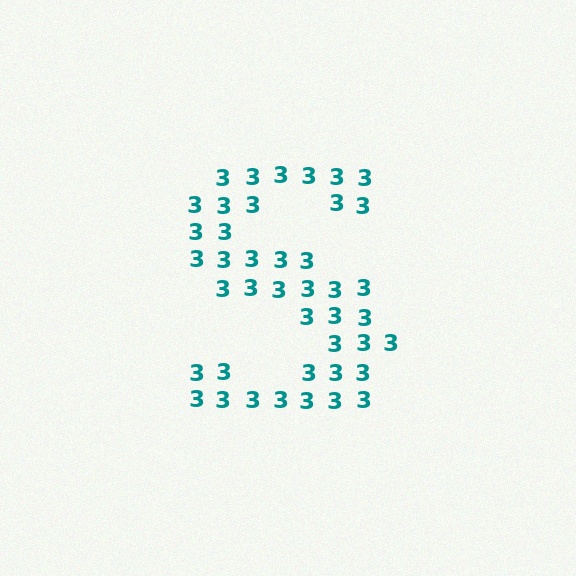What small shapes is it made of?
It is made of small digit 3's.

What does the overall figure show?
The overall figure shows the letter S.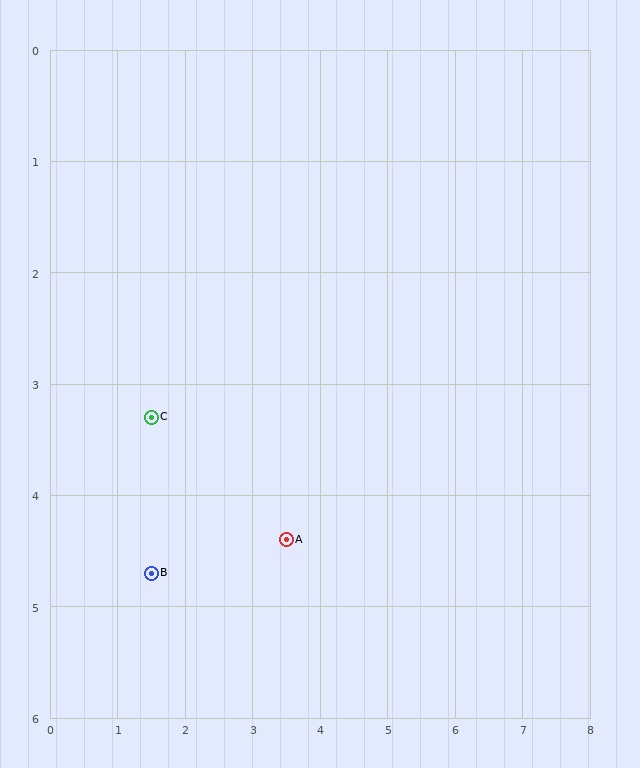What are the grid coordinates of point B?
Point B is at approximately (1.5, 4.7).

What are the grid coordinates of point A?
Point A is at approximately (3.5, 4.4).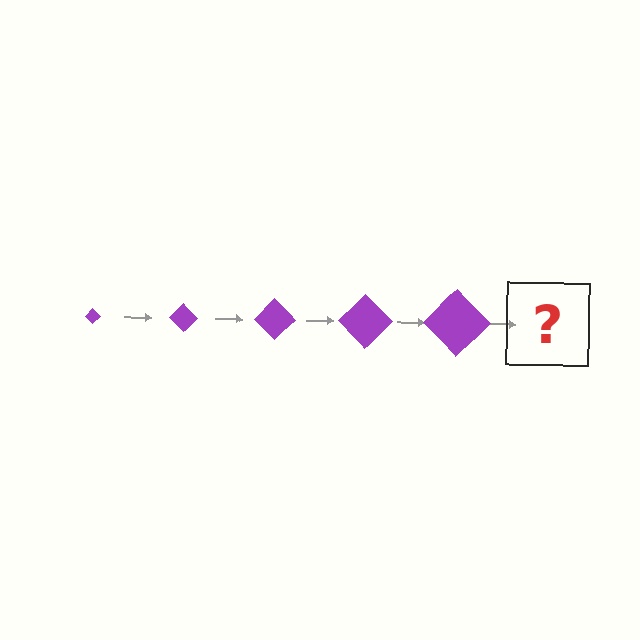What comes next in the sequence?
The next element should be a purple diamond, larger than the previous one.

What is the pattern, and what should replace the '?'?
The pattern is that the diamond gets progressively larger each step. The '?' should be a purple diamond, larger than the previous one.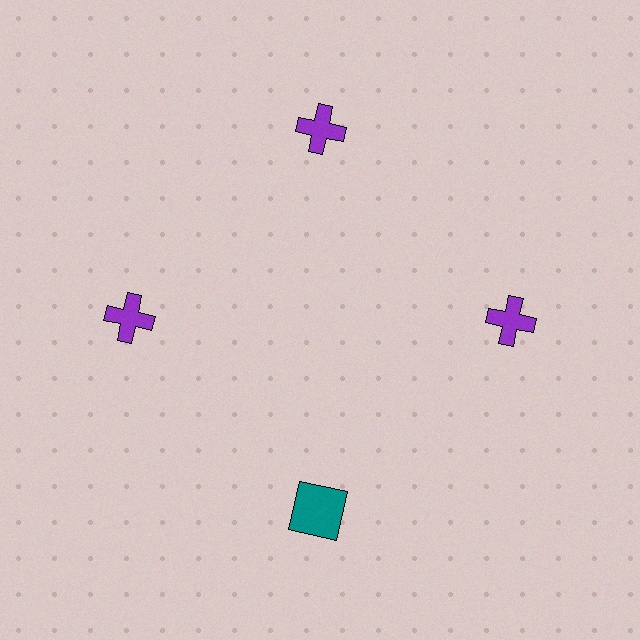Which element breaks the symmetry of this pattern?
The teal square at roughly the 6 o'clock position breaks the symmetry. All other shapes are purple crosses.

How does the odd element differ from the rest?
It differs in both color (teal instead of purple) and shape (square instead of cross).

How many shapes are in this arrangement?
There are 4 shapes arranged in a ring pattern.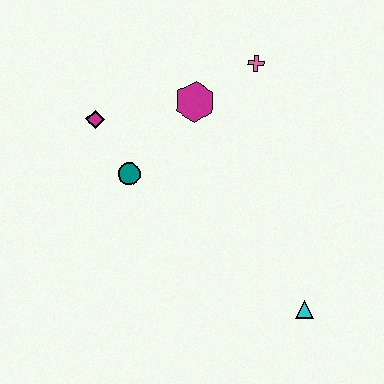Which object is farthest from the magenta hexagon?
The cyan triangle is farthest from the magenta hexagon.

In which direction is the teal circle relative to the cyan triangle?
The teal circle is to the left of the cyan triangle.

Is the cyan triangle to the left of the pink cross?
No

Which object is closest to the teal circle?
The magenta diamond is closest to the teal circle.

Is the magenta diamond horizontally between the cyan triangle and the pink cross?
No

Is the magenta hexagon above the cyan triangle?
Yes